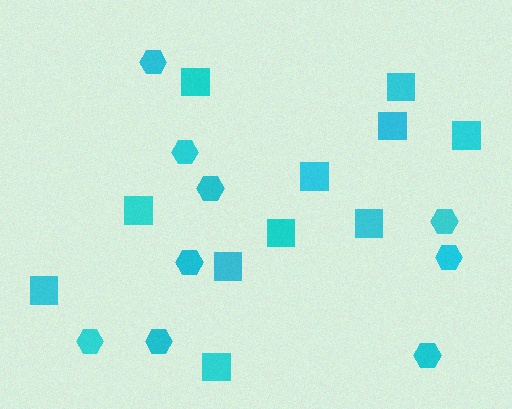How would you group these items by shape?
There are 2 groups: one group of hexagons (9) and one group of squares (11).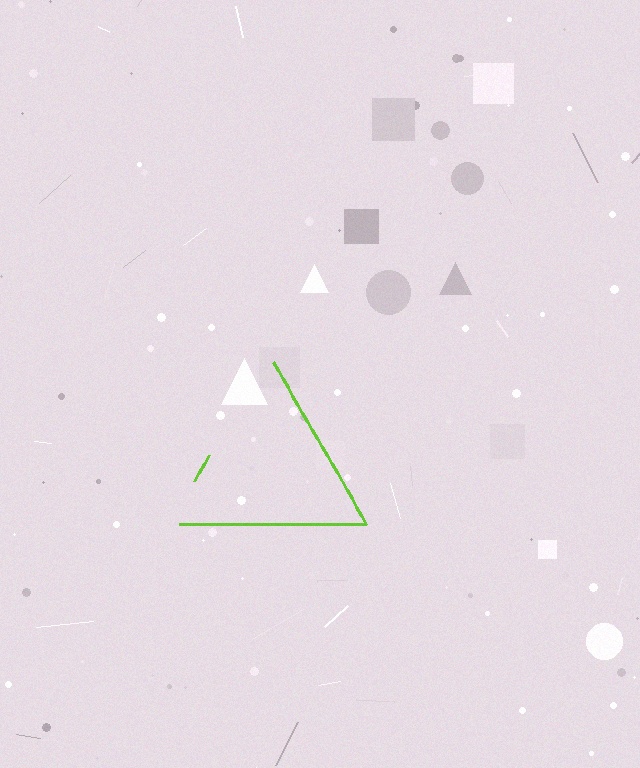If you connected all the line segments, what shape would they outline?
They would outline a triangle.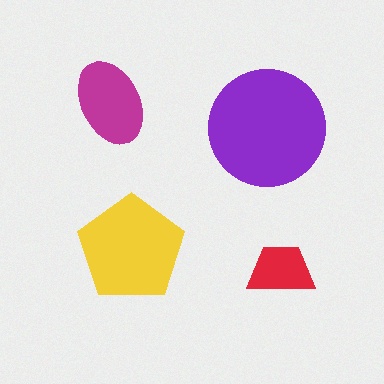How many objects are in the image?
There are 4 objects in the image.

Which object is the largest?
The purple circle.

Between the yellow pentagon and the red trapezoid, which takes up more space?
The yellow pentagon.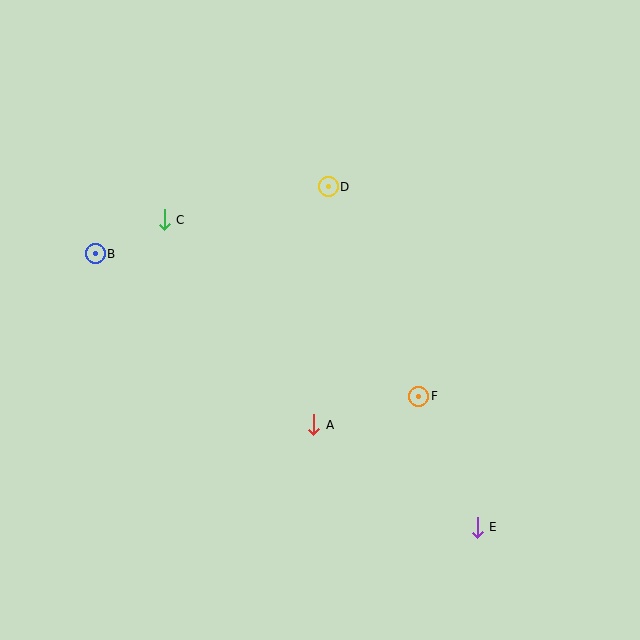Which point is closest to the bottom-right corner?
Point E is closest to the bottom-right corner.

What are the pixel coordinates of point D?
Point D is at (328, 187).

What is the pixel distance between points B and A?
The distance between B and A is 277 pixels.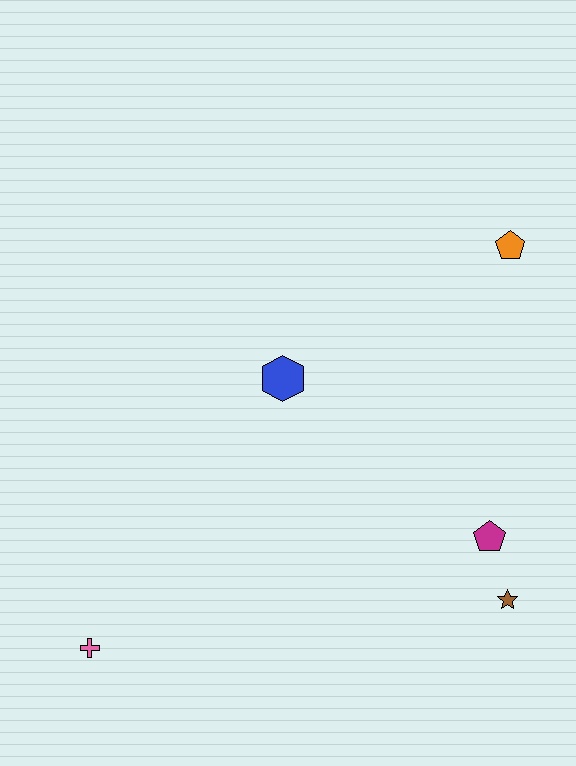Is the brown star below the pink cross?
No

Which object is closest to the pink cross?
The blue hexagon is closest to the pink cross.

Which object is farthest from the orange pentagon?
The pink cross is farthest from the orange pentagon.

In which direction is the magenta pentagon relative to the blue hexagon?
The magenta pentagon is to the right of the blue hexagon.